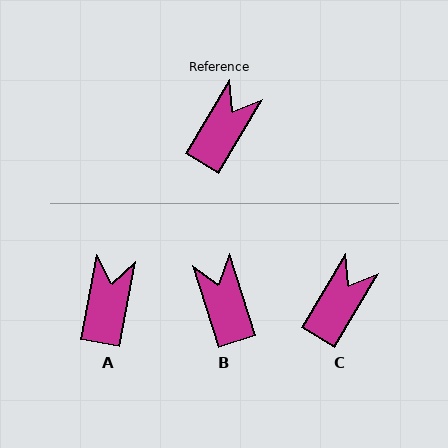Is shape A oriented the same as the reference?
No, it is off by about 21 degrees.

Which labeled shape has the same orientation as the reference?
C.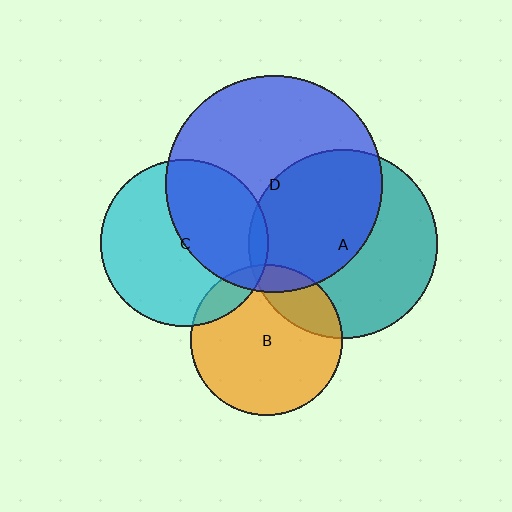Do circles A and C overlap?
Yes.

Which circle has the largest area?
Circle D (blue).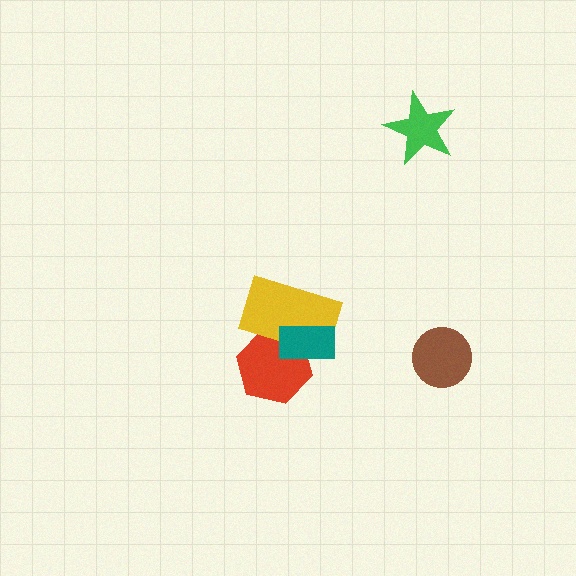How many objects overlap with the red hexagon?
2 objects overlap with the red hexagon.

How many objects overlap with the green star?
0 objects overlap with the green star.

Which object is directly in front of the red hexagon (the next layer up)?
The yellow rectangle is directly in front of the red hexagon.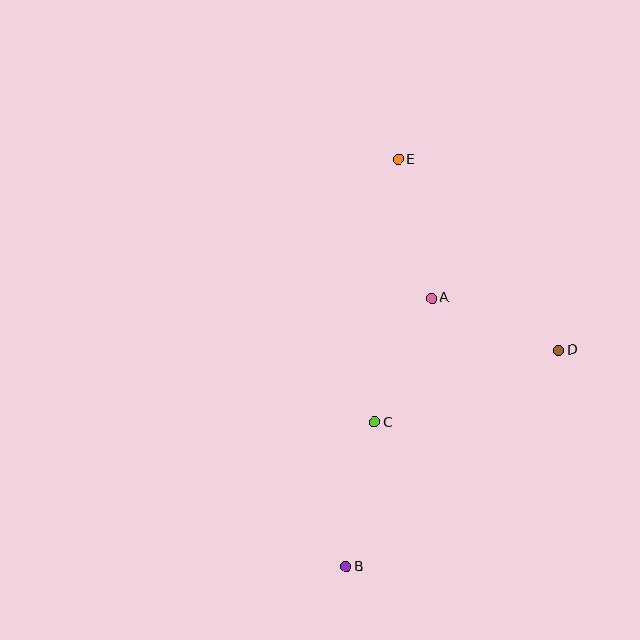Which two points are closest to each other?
Points A and C are closest to each other.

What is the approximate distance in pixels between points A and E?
The distance between A and E is approximately 142 pixels.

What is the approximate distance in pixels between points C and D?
The distance between C and D is approximately 197 pixels.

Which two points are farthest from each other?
Points B and E are farthest from each other.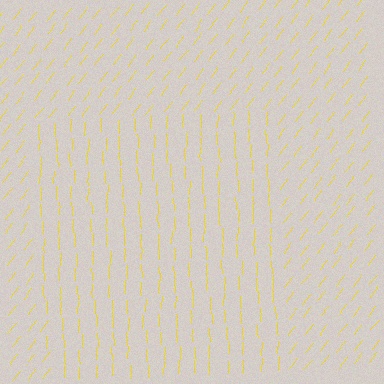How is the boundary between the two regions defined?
The boundary is defined purely by a change in line orientation (approximately 38 degrees difference). All lines are the same color and thickness.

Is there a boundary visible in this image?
Yes, there is a texture boundary formed by a change in line orientation.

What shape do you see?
I see a rectangle.